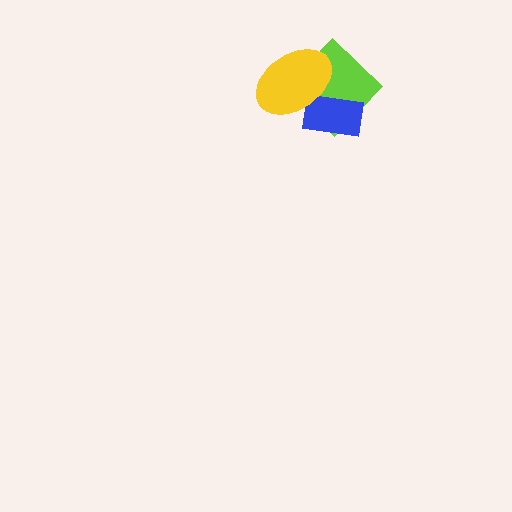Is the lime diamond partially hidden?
Yes, it is partially covered by another shape.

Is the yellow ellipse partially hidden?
No, no other shape covers it.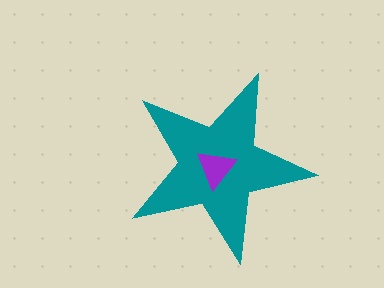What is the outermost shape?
The teal star.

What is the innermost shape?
The purple triangle.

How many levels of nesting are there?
2.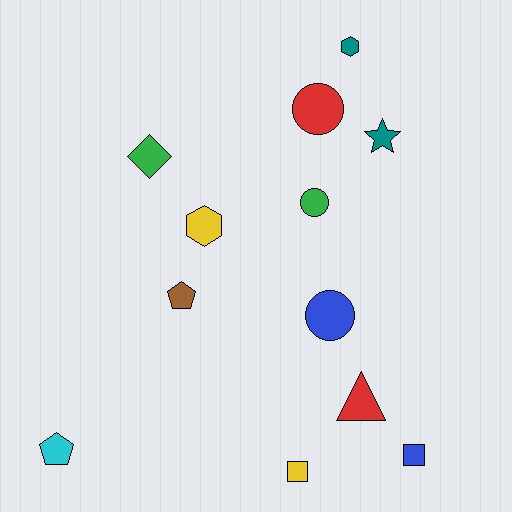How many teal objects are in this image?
There are 2 teal objects.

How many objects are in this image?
There are 12 objects.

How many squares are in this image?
There are 2 squares.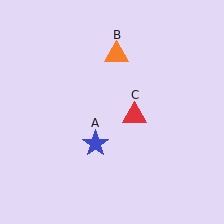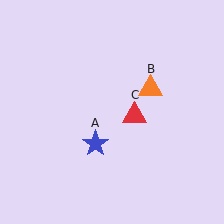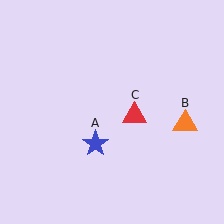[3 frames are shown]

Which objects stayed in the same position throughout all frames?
Blue star (object A) and red triangle (object C) remained stationary.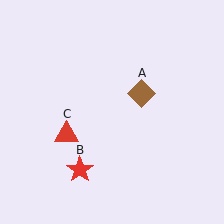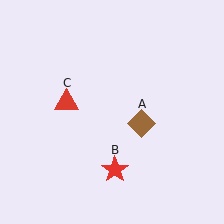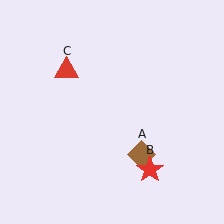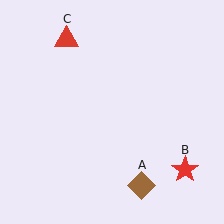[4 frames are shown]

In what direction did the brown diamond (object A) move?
The brown diamond (object A) moved down.